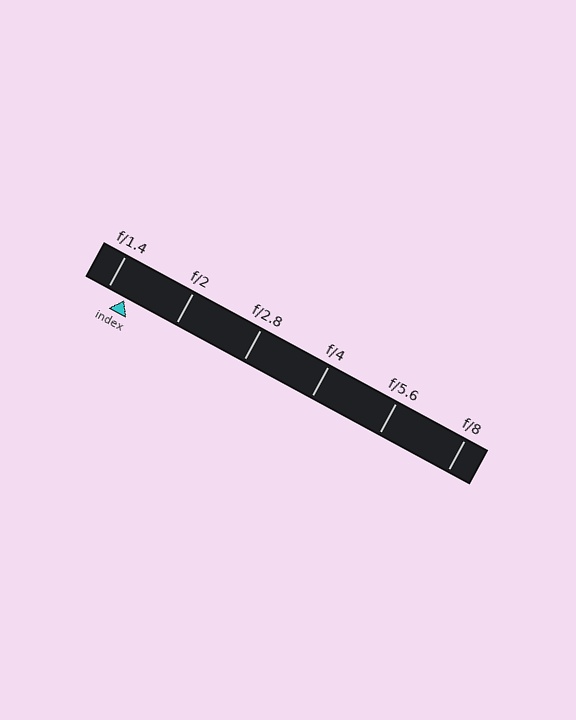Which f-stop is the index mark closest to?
The index mark is closest to f/1.4.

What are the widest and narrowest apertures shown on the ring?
The widest aperture shown is f/1.4 and the narrowest is f/8.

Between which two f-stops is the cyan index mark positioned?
The index mark is between f/1.4 and f/2.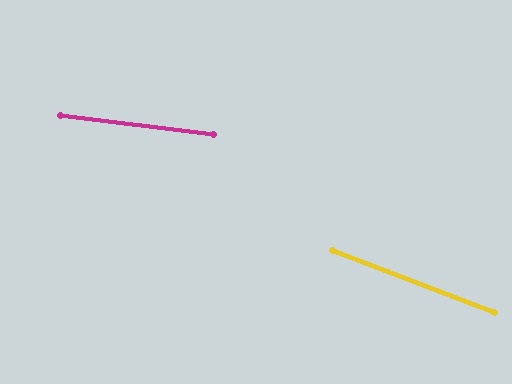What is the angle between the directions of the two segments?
Approximately 14 degrees.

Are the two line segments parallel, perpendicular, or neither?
Neither parallel nor perpendicular — they differ by about 14°.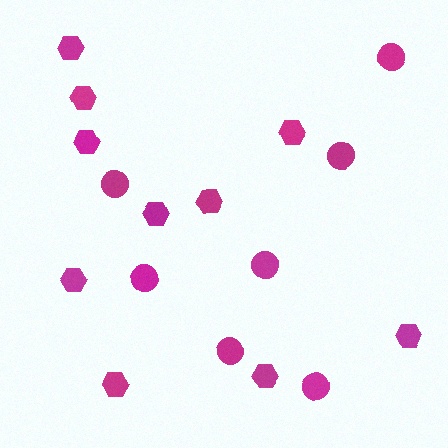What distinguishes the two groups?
There are 2 groups: one group of circles (7) and one group of hexagons (10).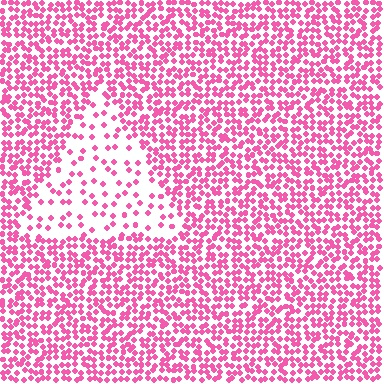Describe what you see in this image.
The image contains small pink elements arranged at two different densities. A triangle-shaped region is visible where the elements are less densely packed than the surrounding area.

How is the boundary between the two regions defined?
The boundary is defined by a change in element density (approximately 2.8x ratio). All elements are the same color, size, and shape.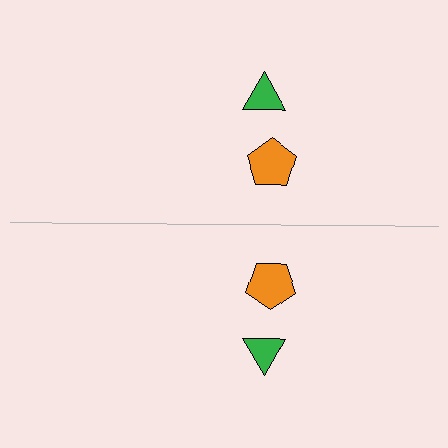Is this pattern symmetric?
Yes, this pattern has bilateral (reflection) symmetry.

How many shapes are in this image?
There are 4 shapes in this image.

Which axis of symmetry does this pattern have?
The pattern has a horizontal axis of symmetry running through the center of the image.